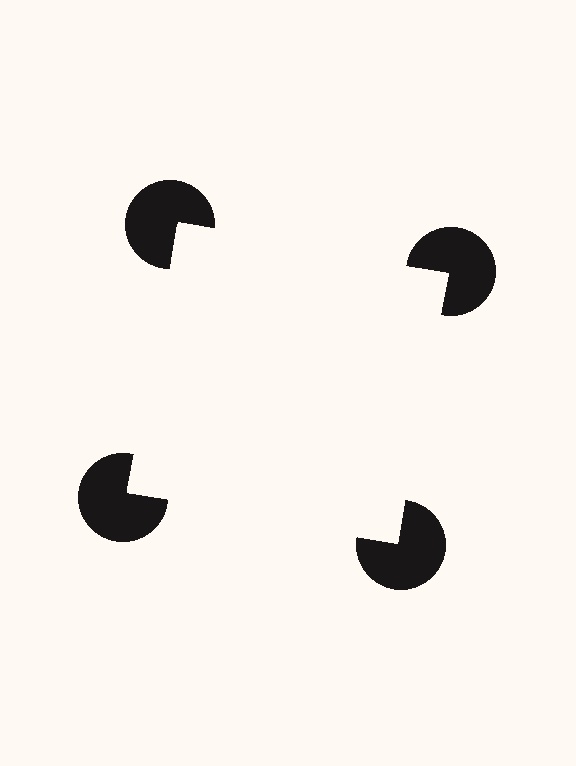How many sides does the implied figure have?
4 sides.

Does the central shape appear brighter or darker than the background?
It typically appears slightly brighter than the background, even though no actual brightness change is drawn.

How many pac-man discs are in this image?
There are 4 — one at each vertex of the illusory square.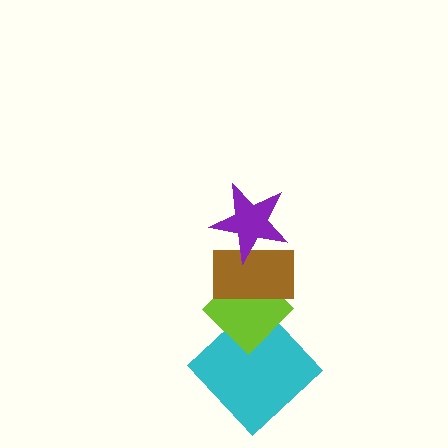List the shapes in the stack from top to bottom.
From top to bottom: the purple star, the brown rectangle, the lime diamond, the cyan diamond.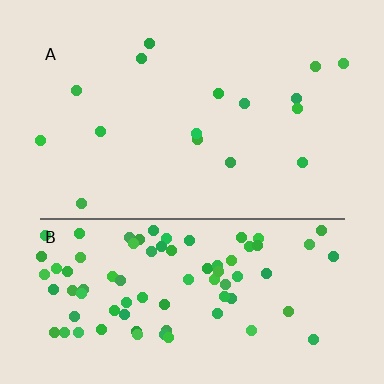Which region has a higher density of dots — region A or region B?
B (the bottom).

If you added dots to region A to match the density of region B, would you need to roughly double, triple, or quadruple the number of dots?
Approximately quadruple.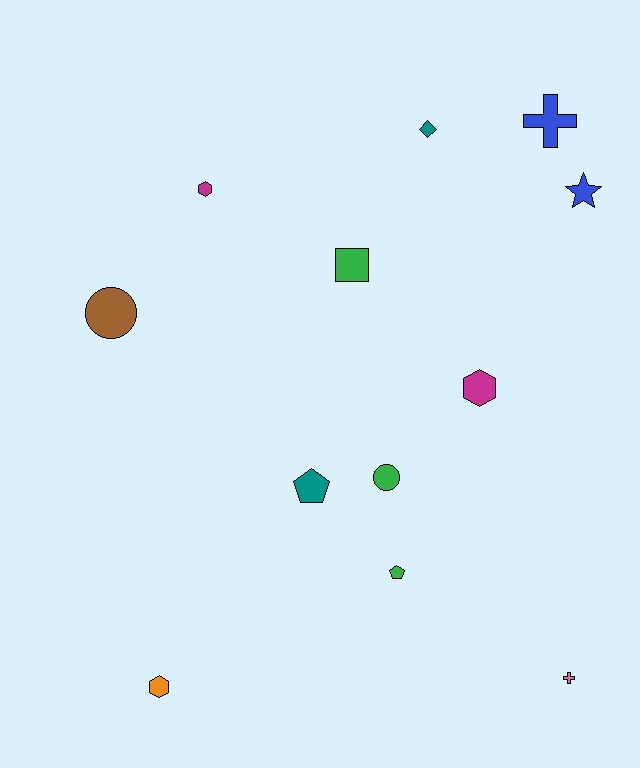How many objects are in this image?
There are 12 objects.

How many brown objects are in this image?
There is 1 brown object.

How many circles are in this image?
There are 2 circles.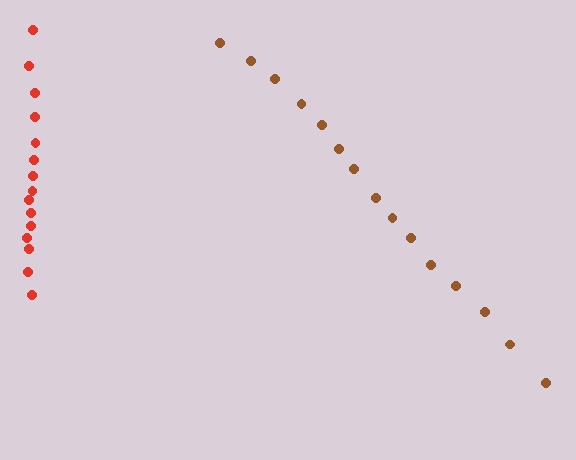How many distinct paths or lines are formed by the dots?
There are 2 distinct paths.